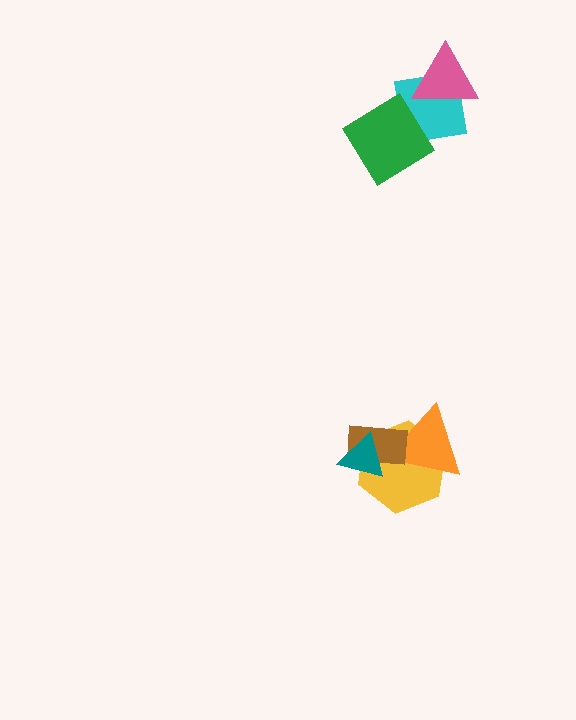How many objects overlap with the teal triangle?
2 objects overlap with the teal triangle.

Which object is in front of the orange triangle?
The brown rectangle is in front of the orange triangle.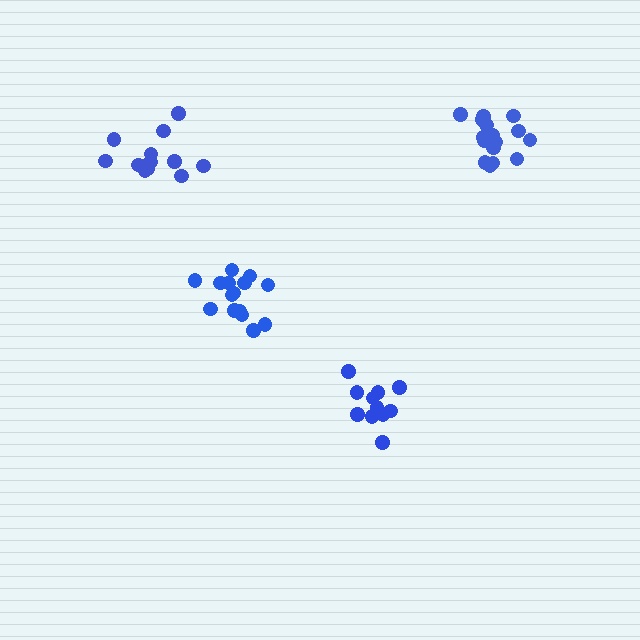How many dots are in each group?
Group 1: 15 dots, Group 2: 13 dots, Group 3: 11 dots, Group 4: 16 dots (55 total).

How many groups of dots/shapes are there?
There are 4 groups.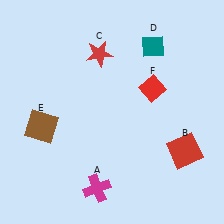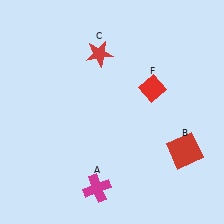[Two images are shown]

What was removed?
The brown square (E), the teal diamond (D) were removed in Image 2.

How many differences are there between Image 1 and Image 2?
There are 2 differences between the two images.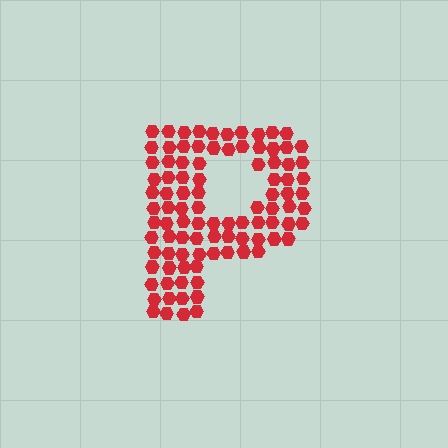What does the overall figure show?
The overall figure shows the letter P.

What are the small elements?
The small elements are hexagons.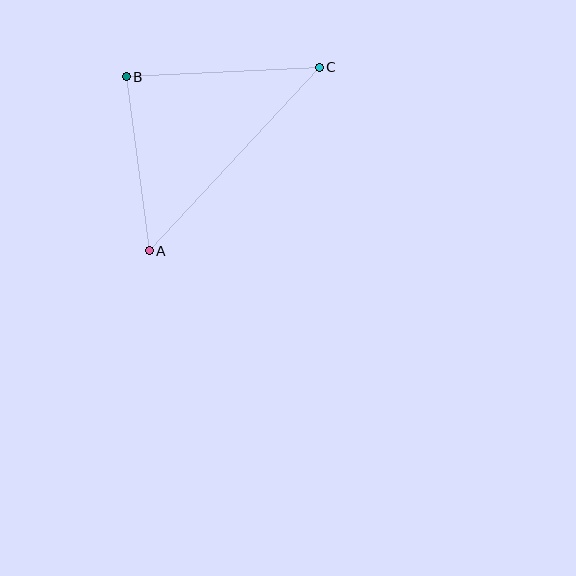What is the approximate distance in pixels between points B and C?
The distance between B and C is approximately 194 pixels.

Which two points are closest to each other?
Points A and B are closest to each other.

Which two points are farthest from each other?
Points A and C are farthest from each other.